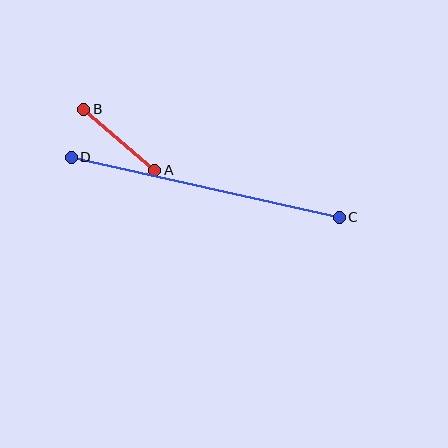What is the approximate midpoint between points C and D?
The midpoint is at approximately (205, 187) pixels.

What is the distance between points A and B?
The distance is approximately 94 pixels.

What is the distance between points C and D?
The distance is approximately 275 pixels.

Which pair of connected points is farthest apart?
Points C and D are farthest apart.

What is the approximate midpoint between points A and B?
The midpoint is at approximately (119, 140) pixels.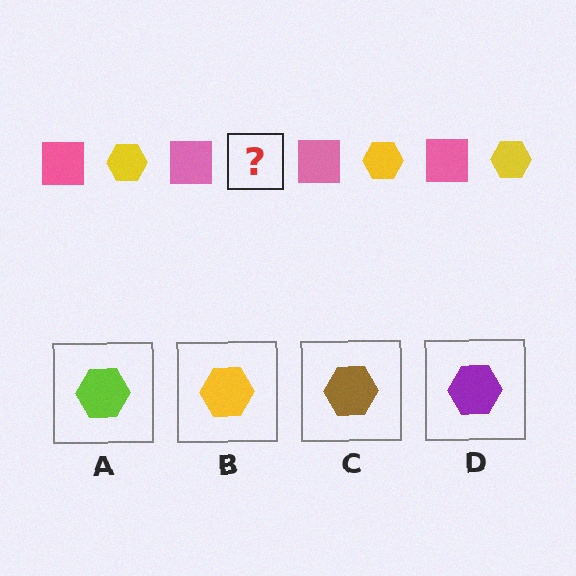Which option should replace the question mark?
Option B.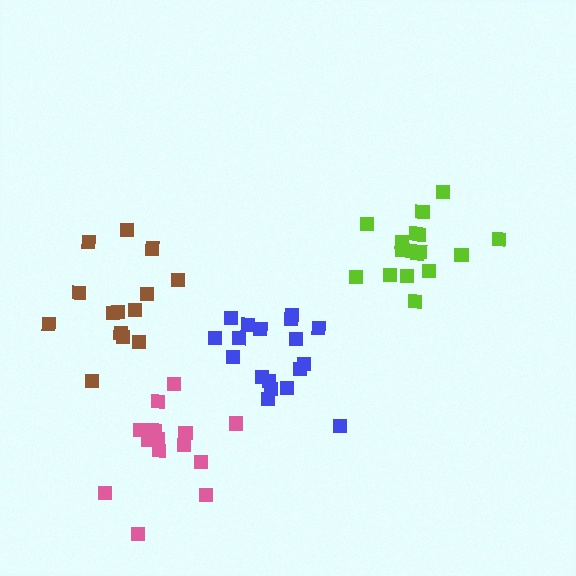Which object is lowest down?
The pink cluster is bottommost.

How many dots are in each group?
Group 1: 19 dots, Group 2: 14 dots, Group 3: 17 dots, Group 4: 14 dots (64 total).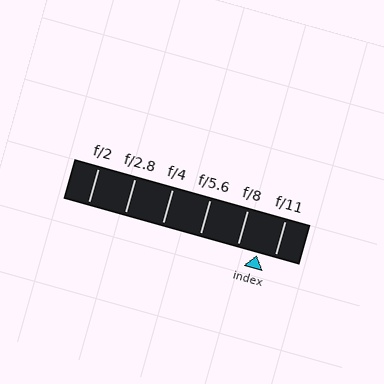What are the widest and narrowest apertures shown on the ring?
The widest aperture shown is f/2 and the narrowest is f/11.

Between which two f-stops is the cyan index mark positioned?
The index mark is between f/8 and f/11.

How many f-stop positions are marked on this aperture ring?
There are 6 f-stop positions marked.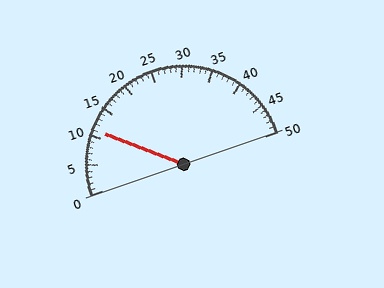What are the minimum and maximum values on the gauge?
The gauge ranges from 0 to 50.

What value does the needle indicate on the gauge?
The needle indicates approximately 11.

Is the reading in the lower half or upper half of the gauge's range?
The reading is in the lower half of the range (0 to 50).